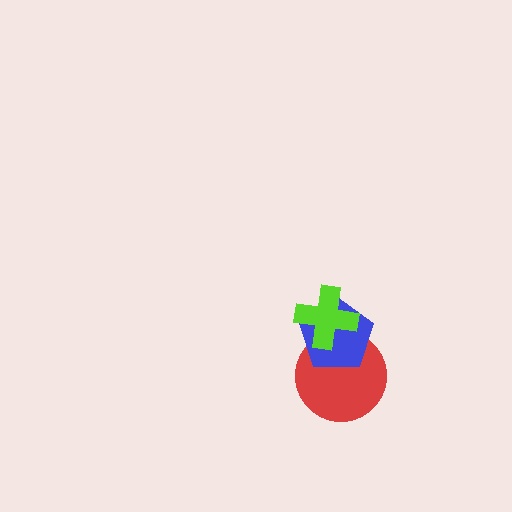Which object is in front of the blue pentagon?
The lime cross is in front of the blue pentagon.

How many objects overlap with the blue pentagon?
2 objects overlap with the blue pentagon.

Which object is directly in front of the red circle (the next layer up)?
The blue pentagon is directly in front of the red circle.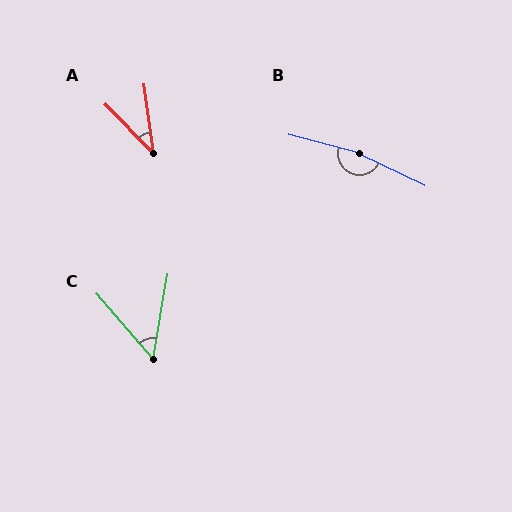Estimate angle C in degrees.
Approximately 50 degrees.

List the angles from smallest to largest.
A (37°), C (50°), B (169°).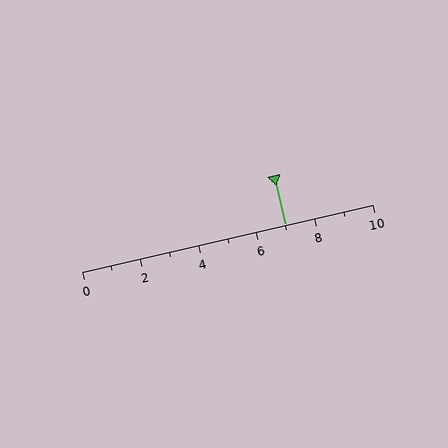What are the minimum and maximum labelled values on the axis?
The axis runs from 0 to 10.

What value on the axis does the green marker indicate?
The marker indicates approximately 7.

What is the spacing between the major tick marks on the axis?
The major ticks are spaced 2 apart.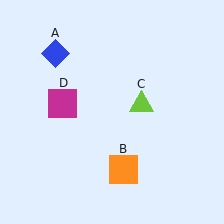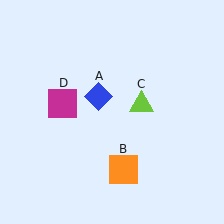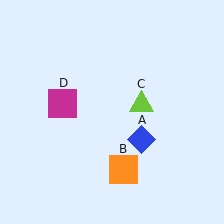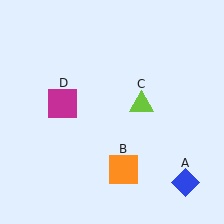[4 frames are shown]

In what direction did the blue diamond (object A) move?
The blue diamond (object A) moved down and to the right.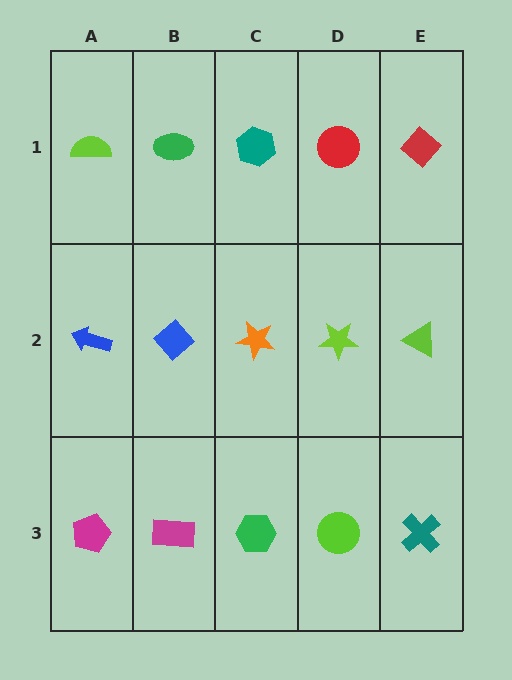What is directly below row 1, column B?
A blue diamond.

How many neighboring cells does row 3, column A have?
2.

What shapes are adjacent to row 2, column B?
A green ellipse (row 1, column B), a magenta rectangle (row 3, column B), a blue arrow (row 2, column A), an orange star (row 2, column C).